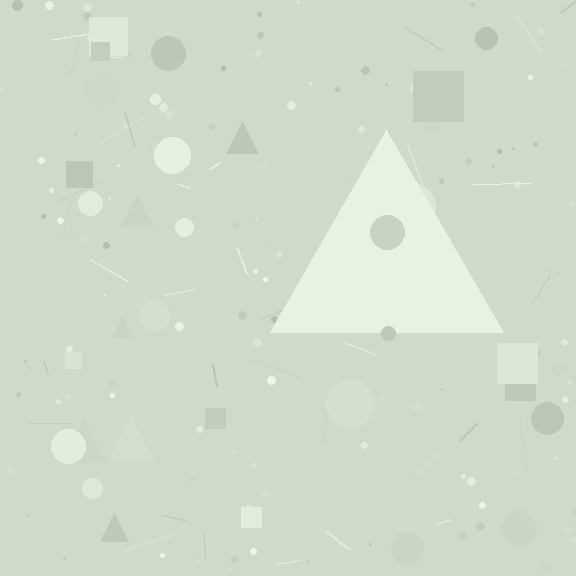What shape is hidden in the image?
A triangle is hidden in the image.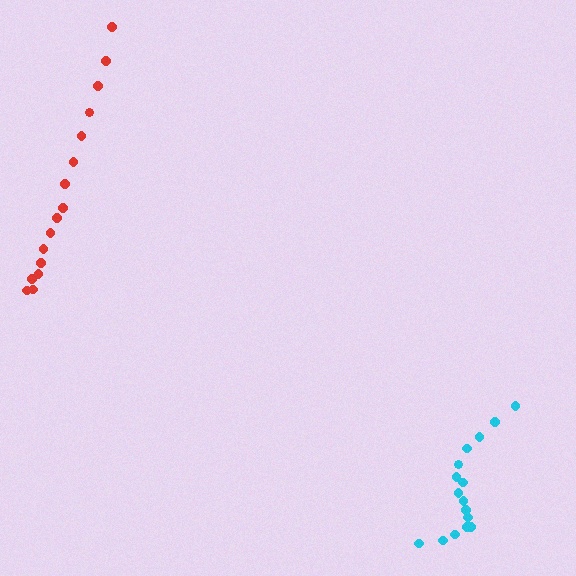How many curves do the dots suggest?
There are 2 distinct paths.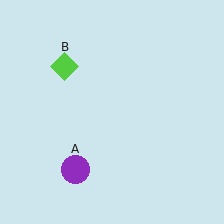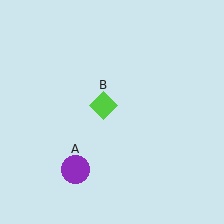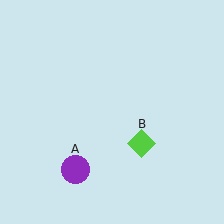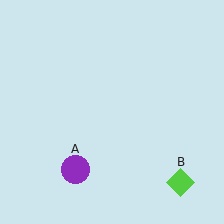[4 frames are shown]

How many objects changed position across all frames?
1 object changed position: lime diamond (object B).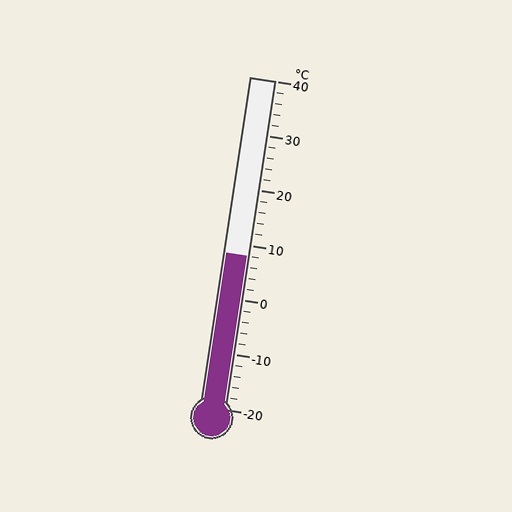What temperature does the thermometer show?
The thermometer shows approximately 8°C.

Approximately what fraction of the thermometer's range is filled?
The thermometer is filled to approximately 45% of its range.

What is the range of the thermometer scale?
The thermometer scale ranges from -20°C to 40°C.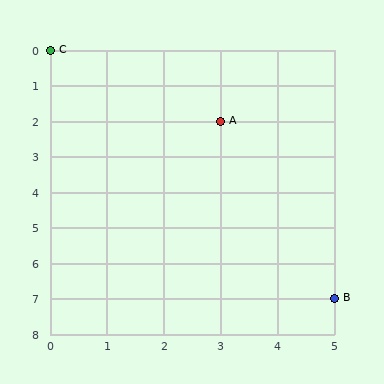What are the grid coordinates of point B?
Point B is at grid coordinates (5, 7).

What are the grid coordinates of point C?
Point C is at grid coordinates (0, 0).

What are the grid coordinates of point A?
Point A is at grid coordinates (3, 2).